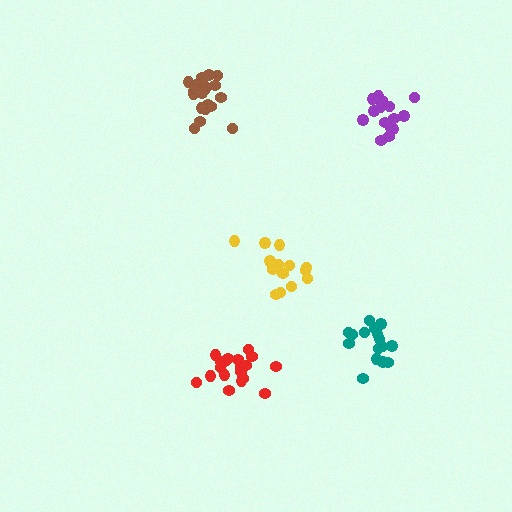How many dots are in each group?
Group 1: 15 dots, Group 2: 16 dots, Group 3: 19 dots, Group 4: 16 dots, Group 5: 21 dots (87 total).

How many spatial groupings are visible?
There are 5 spatial groupings.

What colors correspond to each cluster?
The clusters are colored: yellow, teal, red, purple, brown.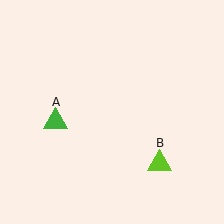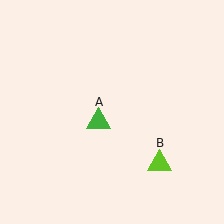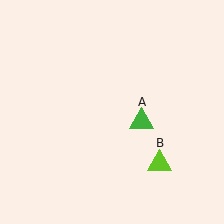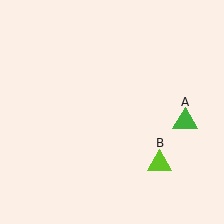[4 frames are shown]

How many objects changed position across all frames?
1 object changed position: green triangle (object A).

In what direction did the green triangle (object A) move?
The green triangle (object A) moved right.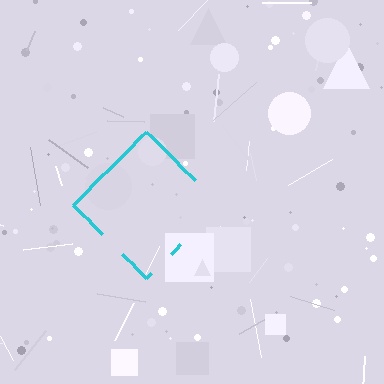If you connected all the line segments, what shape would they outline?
They would outline a diamond.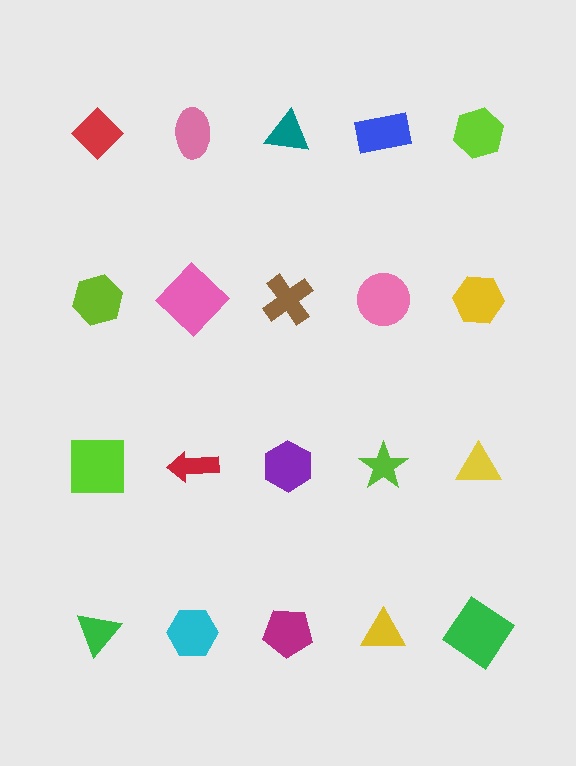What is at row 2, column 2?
A pink diamond.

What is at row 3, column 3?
A purple hexagon.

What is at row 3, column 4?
A lime star.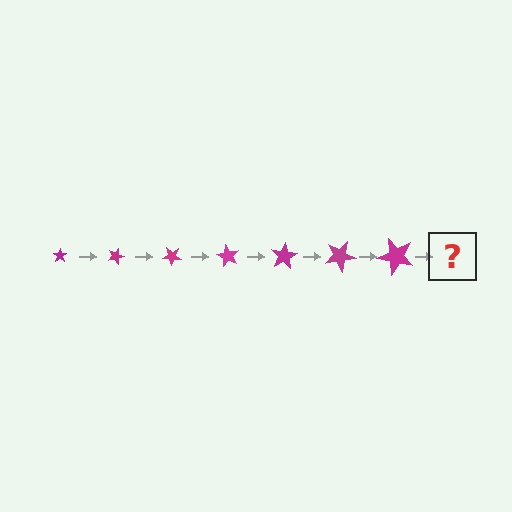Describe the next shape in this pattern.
It should be a star, larger than the previous one and rotated 140 degrees from the start.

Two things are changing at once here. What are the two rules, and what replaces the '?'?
The two rules are that the star grows larger each step and it rotates 20 degrees each step. The '?' should be a star, larger than the previous one and rotated 140 degrees from the start.